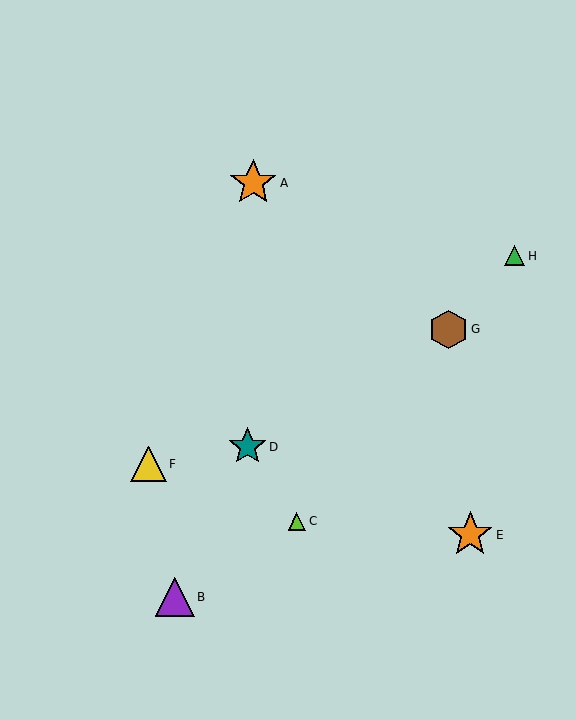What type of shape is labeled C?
Shape C is a lime triangle.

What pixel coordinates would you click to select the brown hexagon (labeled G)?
Click at (449, 329) to select the brown hexagon G.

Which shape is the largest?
The orange star (labeled A) is the largest.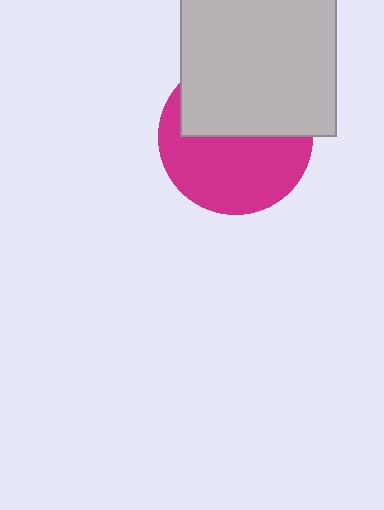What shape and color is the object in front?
The object in front is a light gray square.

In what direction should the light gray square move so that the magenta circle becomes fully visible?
The light gray square should move up. That is the shortest direction to clear the overlap and leave the magenta circle fully visible.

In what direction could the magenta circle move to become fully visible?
The magenta circle could move down. That would shift it out from behind the light gray square entirely.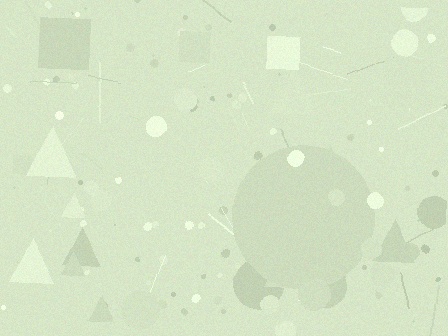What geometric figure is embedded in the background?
A circle is embedded in the background.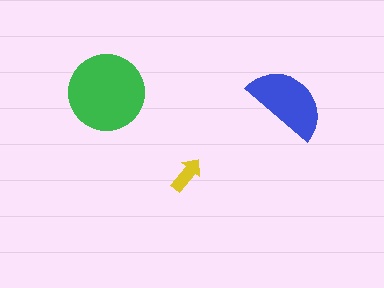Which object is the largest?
The green circle.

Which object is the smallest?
The yellow arrow.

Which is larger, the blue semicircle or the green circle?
The green circle.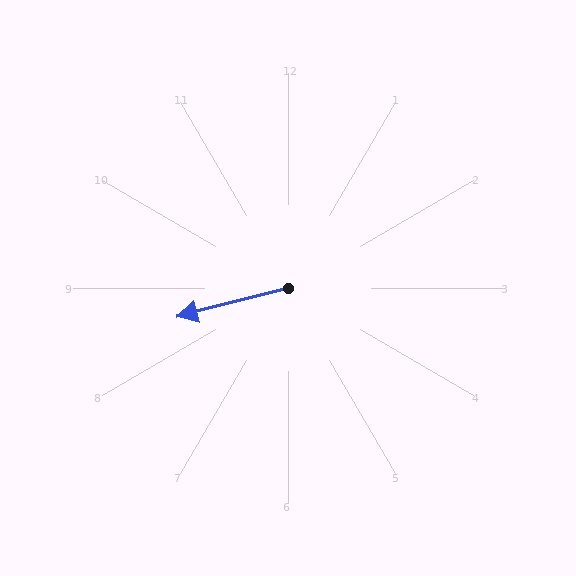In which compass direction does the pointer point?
West.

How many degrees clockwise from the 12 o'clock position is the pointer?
Approximately 256 degrees.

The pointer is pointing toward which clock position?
Roughly 9 o'clock.